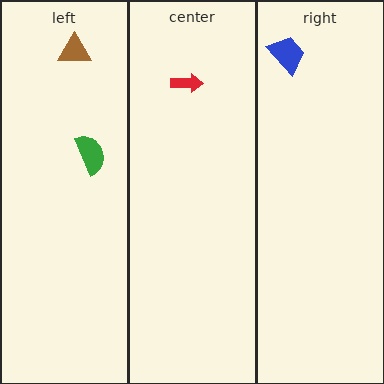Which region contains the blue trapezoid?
The right region.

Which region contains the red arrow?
The center region.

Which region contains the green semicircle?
The left region.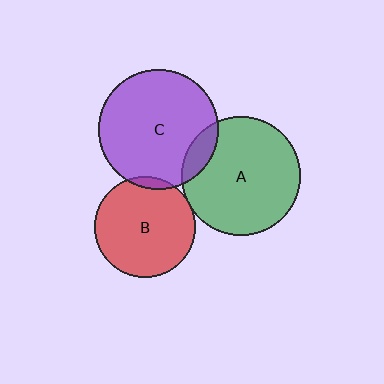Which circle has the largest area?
Circle C (purple).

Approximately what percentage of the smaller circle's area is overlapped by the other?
Approximately 10%.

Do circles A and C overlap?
Yes.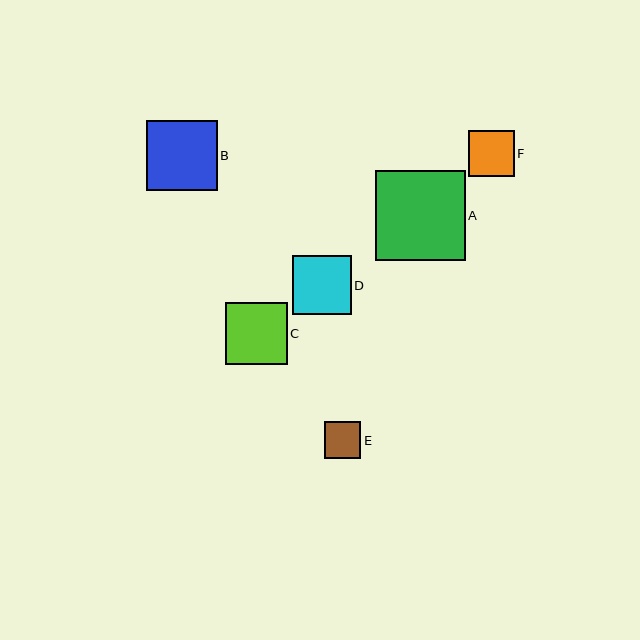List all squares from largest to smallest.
From largest to smallest: A, B, C, D, F, E.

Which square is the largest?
Square A is the largest with a size of approximately 90 pixels.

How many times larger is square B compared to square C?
Square B is approximately 1.1 times the size of square C.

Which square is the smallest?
Square E is the smallest with a size of approximately 36 pixels.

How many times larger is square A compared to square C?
Square A is approximately 1.4 times the size of square C.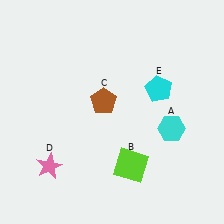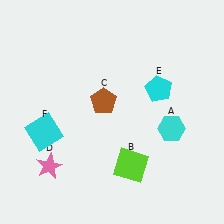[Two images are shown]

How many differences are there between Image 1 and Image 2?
There is 1 difference between the two images.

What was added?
A cyan square (F) was added in Image 2.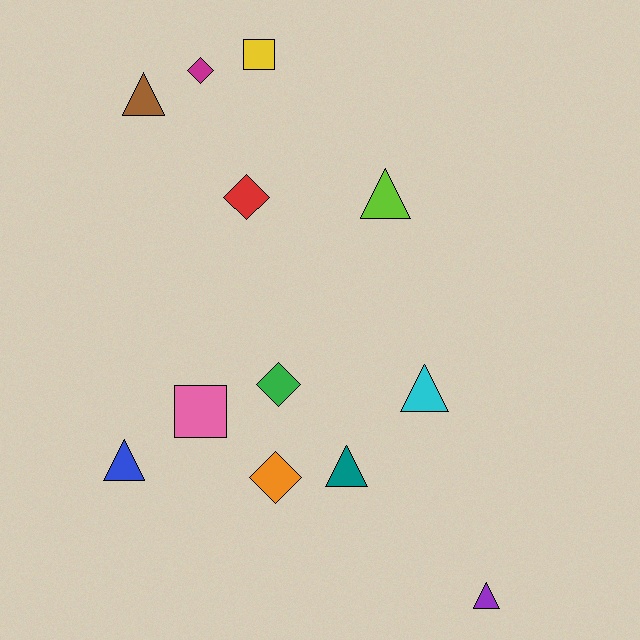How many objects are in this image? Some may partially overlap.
There are 12 objects.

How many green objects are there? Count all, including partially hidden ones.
There is 1 green object.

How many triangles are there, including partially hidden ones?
There are 6 triangles.